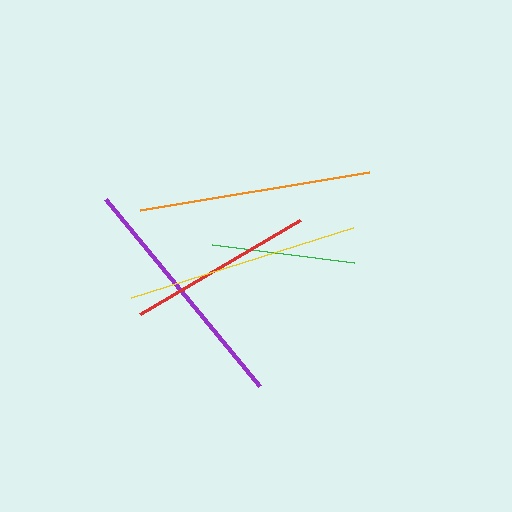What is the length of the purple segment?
The purple segment is approximately 242 pixels long.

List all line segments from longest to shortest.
From longest to shortest: purple, orange, yellow, red, green.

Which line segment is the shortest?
The green line is the shortest at approximately 143 pixels.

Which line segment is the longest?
The purple line is the longest at approximately 242 pixels.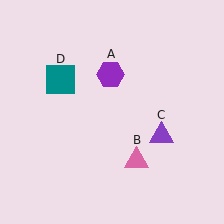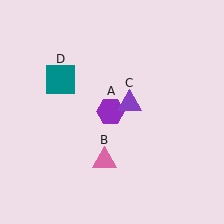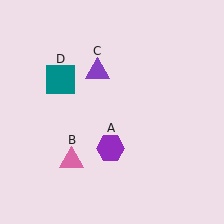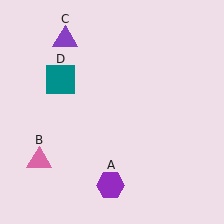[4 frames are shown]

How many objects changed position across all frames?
3 objects changed position: purple hexagon (object A), pink triangle (object B), purple triangle (object C).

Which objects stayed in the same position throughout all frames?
Teal square (object D) remained stationary.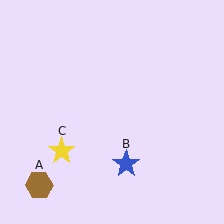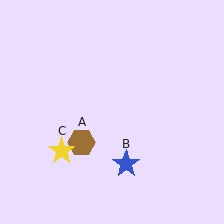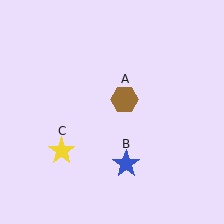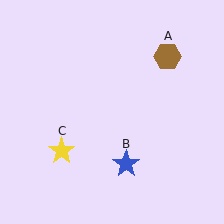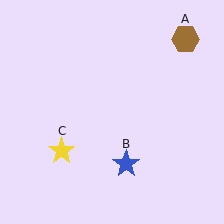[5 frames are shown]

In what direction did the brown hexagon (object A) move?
The brown hexagon (object A) moved up and to the right.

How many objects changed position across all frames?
1 object changed position: brown hexagon (object A).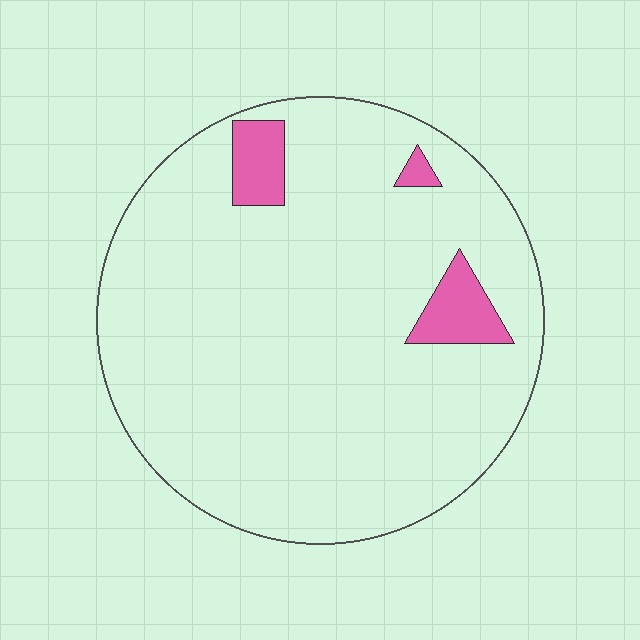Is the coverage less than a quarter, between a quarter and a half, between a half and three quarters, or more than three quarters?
Less than a quarter.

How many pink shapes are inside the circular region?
3.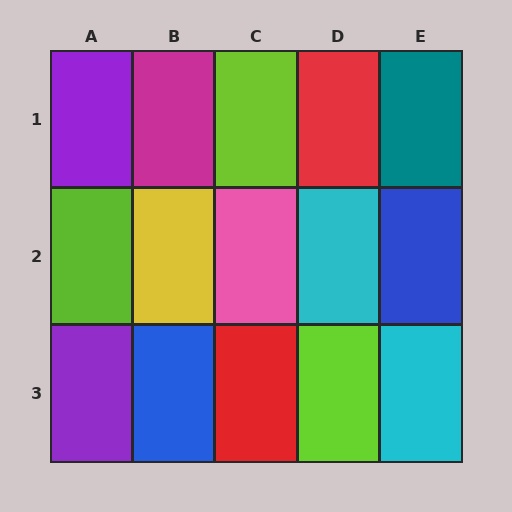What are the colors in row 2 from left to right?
Lime, yellow, pink, cyan, blue.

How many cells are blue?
2 cells are blue.